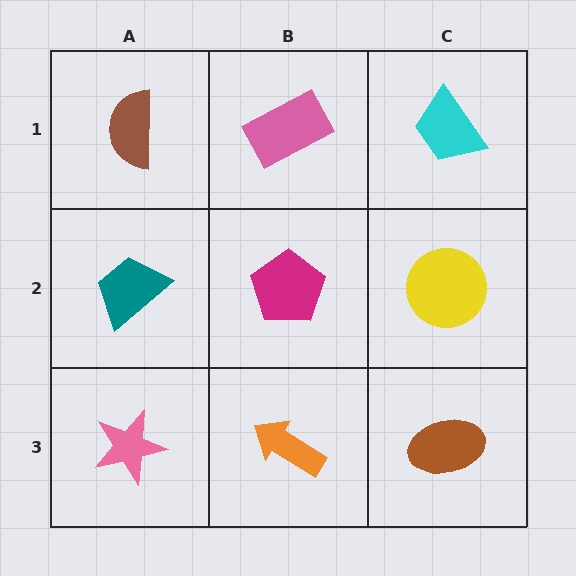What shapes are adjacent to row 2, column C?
A cyan trapezoid (row 1, column C), a brown ellipse (row 3, column C), a magenta pentagon (row 2, column B).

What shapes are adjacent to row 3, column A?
A teal trapezoid (row 2, column A), an orange arrow (row 3, column B).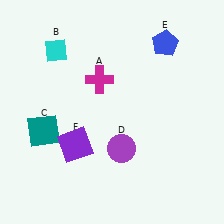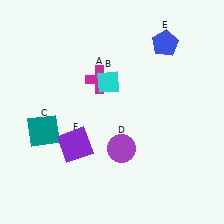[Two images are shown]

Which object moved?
The cyan diamond (B) moved right.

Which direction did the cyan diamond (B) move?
The cyan diamond (B) moved right.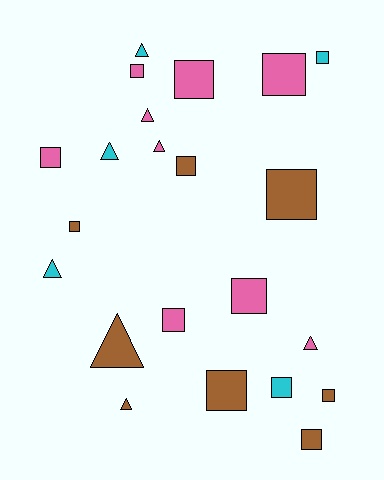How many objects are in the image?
There are 22 objects.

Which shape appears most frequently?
Square, with 14 objects.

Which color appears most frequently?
Pink, with 9 objects.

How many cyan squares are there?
There are 2 cyan squares.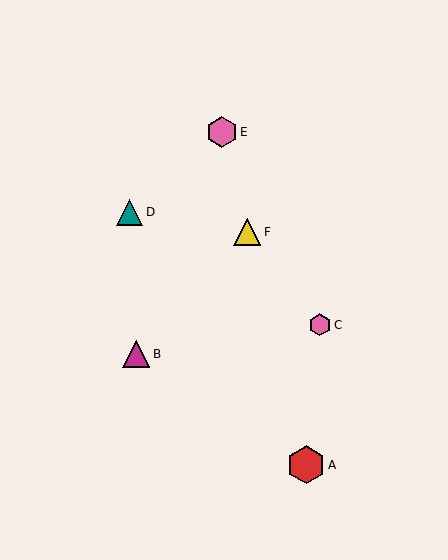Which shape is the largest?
The red hexagon (labeled A) is the largest.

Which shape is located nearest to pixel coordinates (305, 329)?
The pink hexagon (labeled C) at (320, 325) is nearest to that location.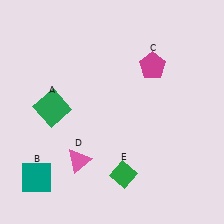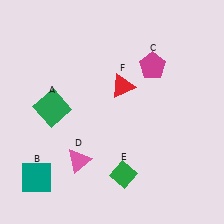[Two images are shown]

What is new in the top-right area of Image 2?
A red triangle (F) was added in the top-right area of Image 2.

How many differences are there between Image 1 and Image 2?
There is 1 difference between the two images.